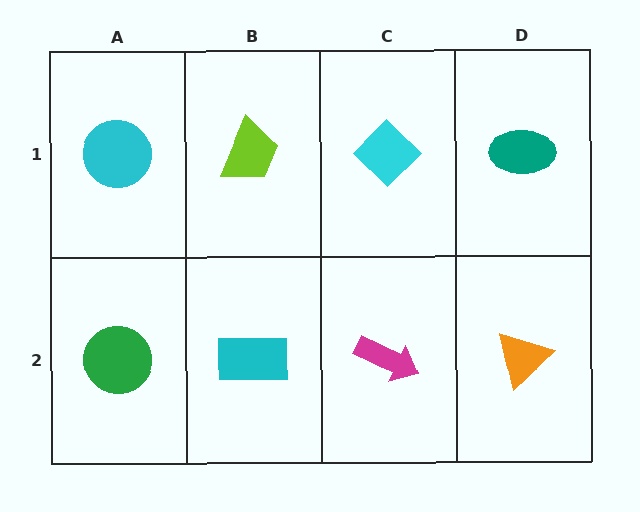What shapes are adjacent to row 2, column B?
A lime trapezoid (row 1, column B), a green circle (row 2, column A), a magenta arrow (row 2, column C).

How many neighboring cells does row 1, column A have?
2.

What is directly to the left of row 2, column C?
A cyan rectangle.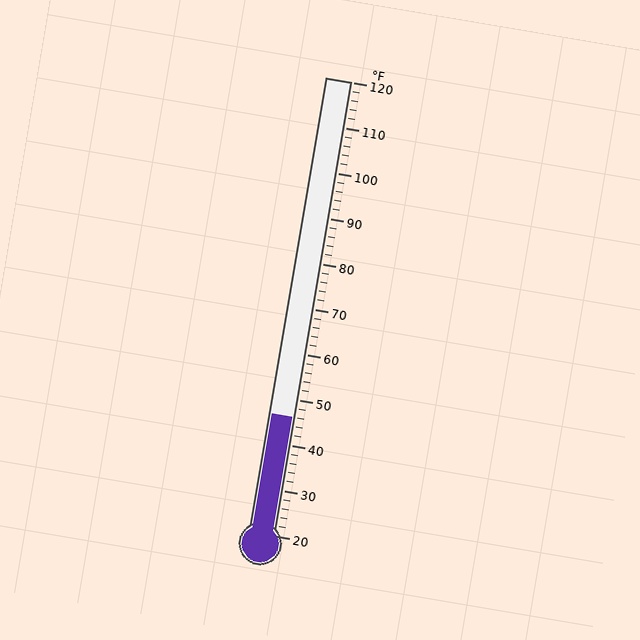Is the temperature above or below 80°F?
The temperature is below 80°F.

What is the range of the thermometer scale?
The thermometer scale ranges from 20°F to 120°F.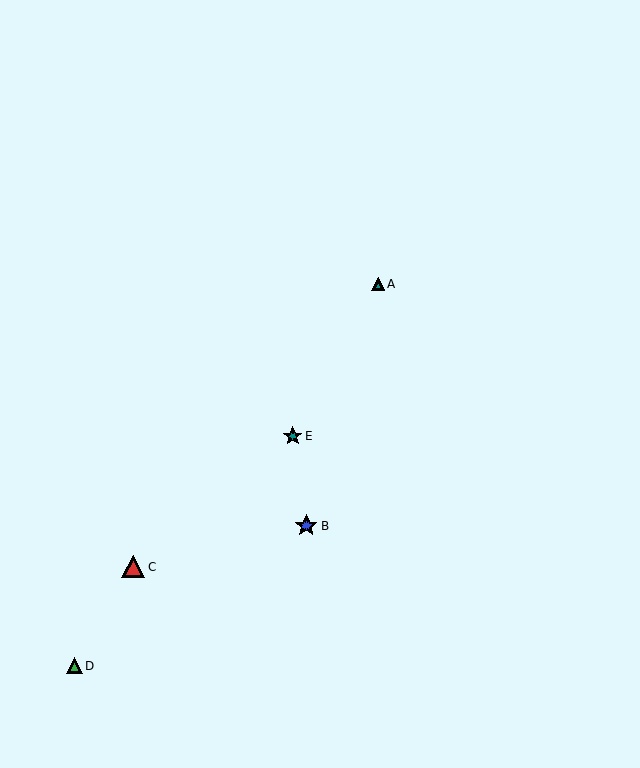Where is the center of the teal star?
The center of the teal star is at (293, 436).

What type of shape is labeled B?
Shape B is a blue star.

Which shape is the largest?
The red triangle (labeled C) is the largest.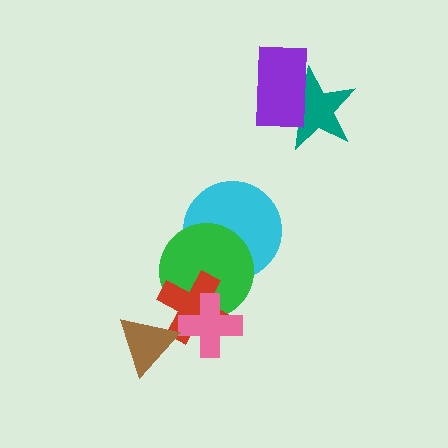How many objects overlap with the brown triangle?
1 object overlaps with the brown triangle.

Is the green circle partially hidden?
Yes, it is partially covered by another shape.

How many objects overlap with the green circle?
3 objects overlap with the green circle.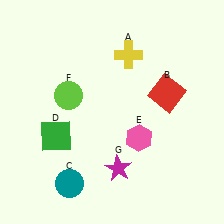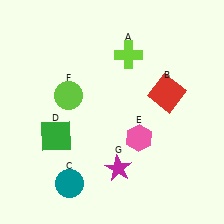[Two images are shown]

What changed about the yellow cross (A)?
In Image 1, A is yellow. In Image 2, it changed to lime.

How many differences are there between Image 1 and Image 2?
There is 1 difference between the two images.